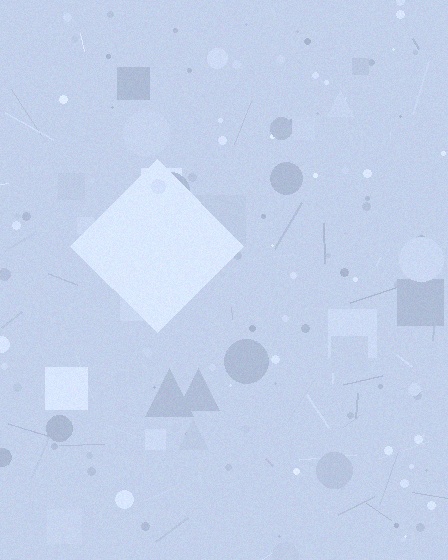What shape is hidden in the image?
A diamond is hidden in the image.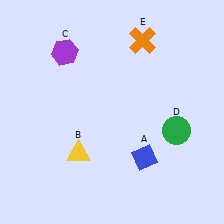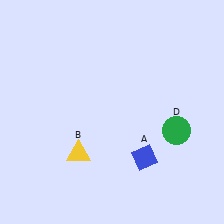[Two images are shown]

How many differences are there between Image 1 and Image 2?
There are 2 differences between the two images.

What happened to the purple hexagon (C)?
The purple hexagon (C) was removed in Image 2. It was in the top-left area of Image 1.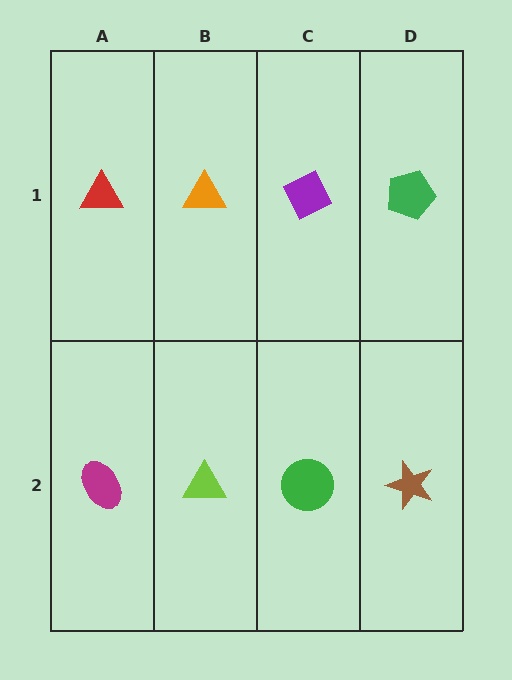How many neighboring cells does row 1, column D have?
2.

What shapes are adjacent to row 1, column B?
A lime triangle (row 2, column B), a red triangle (row 1, column A), a purple diamond (row 1, column C).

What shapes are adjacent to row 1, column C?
A green circle (row 2, column C), an orange triangle (row 1, column B), a green pentagon (row 1, column D).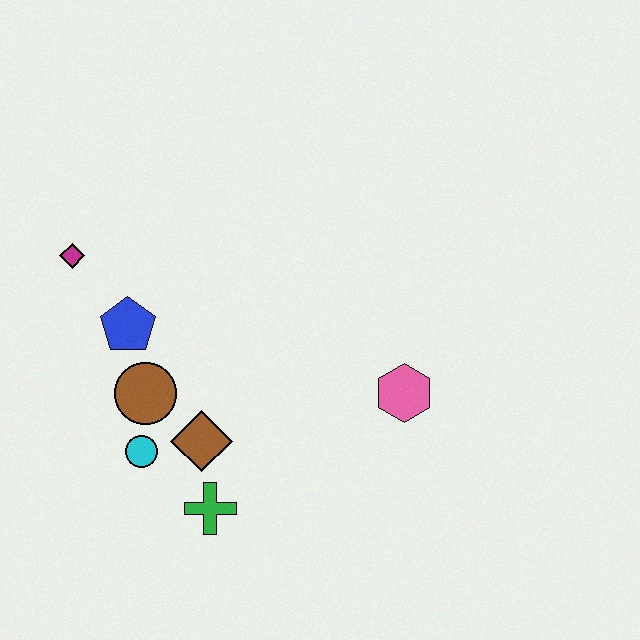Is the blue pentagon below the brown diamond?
No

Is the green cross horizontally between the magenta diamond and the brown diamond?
No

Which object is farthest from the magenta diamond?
The pink hexagon is farthest from the magenta diamond.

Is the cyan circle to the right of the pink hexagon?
No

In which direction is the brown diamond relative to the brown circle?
The brown diamond is to the right of the brown circle.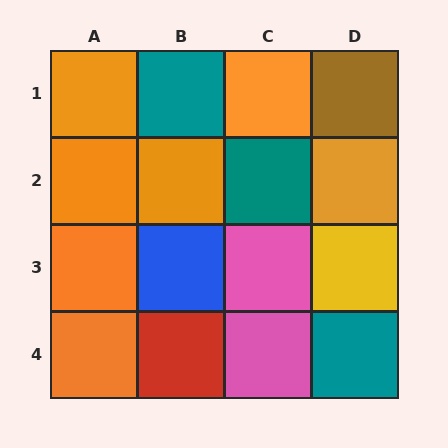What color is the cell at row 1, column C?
Orange.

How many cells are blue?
1 cell is blue.